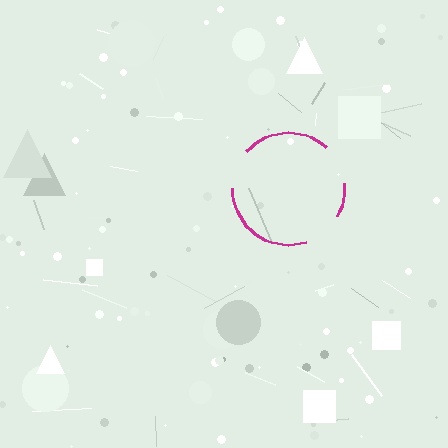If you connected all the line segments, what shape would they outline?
They would outline a circle.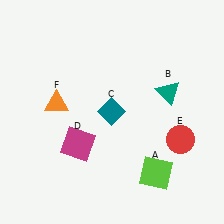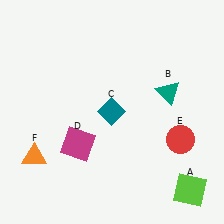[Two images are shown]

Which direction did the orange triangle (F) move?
The orange triangle (F) moved down.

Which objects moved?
The objects that moved are: the lime square (A), the orange triangle (F).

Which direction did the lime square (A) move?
The lime square (A) moved right.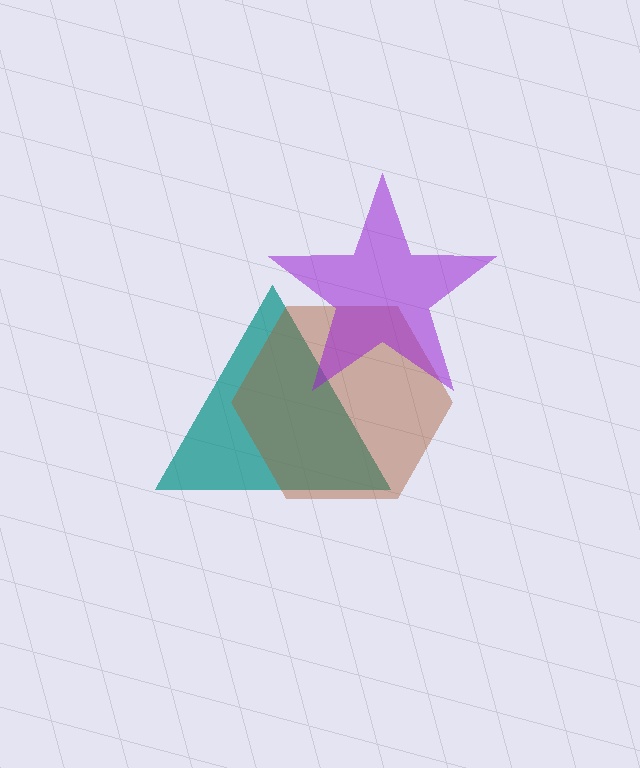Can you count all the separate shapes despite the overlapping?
Yes, there are 3 separate shapes.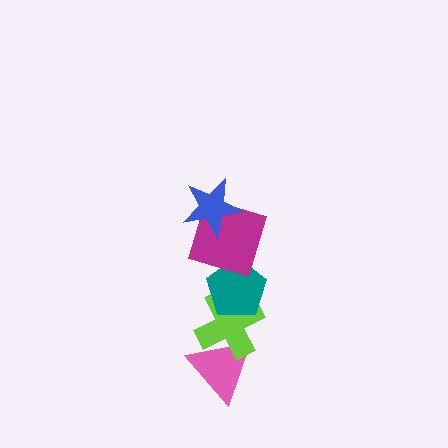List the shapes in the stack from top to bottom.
From top to bottom: the blue star, the magenta square, the teal pentagon, the lime cross, the pink triangle.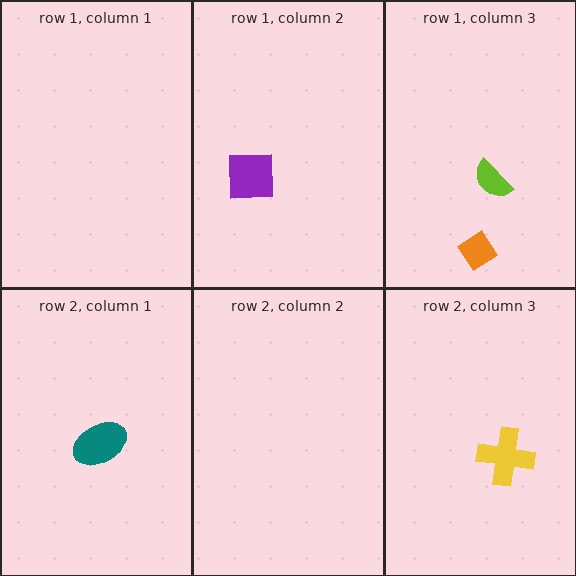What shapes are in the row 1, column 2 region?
The purple square.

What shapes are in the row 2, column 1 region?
The teal ellipse.